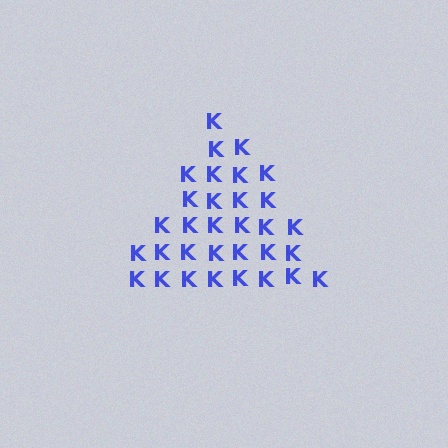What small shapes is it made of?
It is made of small letter K's.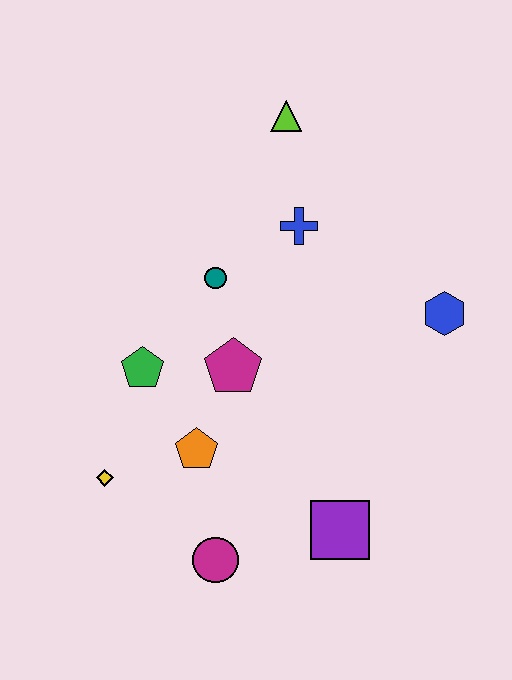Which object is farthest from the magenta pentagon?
The lime triangle is farthest from the magenta pentagon.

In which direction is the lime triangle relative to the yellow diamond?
The lime triangle is above the yellow diamond.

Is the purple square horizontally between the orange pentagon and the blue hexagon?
Yes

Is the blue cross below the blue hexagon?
No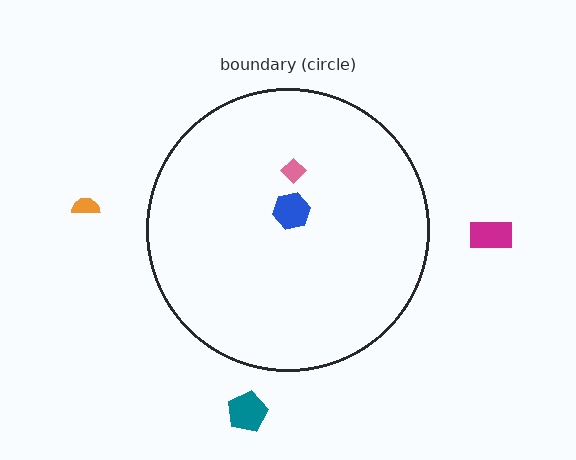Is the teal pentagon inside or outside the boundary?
Outside.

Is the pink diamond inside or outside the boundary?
Inside.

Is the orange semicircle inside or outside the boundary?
Outside.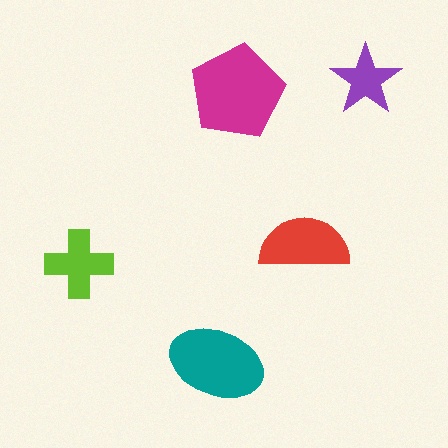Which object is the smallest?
The purple star.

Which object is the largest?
The magenta pentagon.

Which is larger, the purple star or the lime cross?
The lime cross.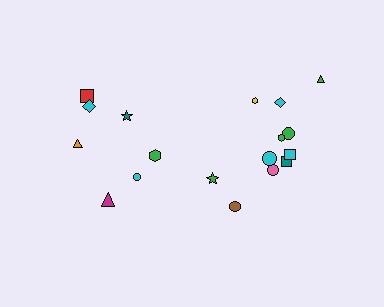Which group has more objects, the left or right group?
The right group.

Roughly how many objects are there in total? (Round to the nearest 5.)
Roughly 20 objects in total.